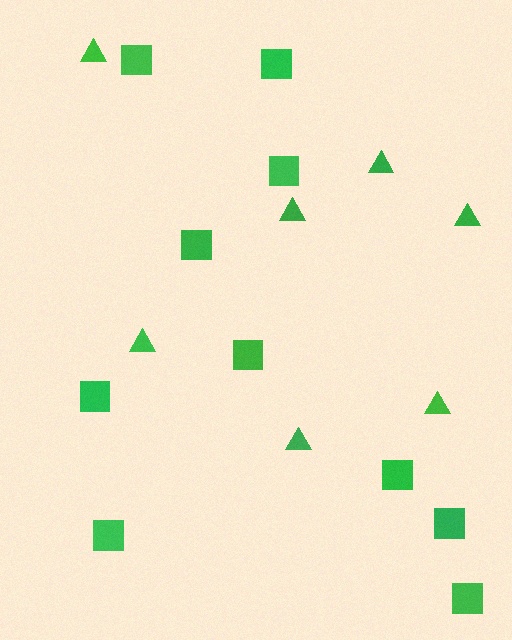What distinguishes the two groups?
There are 2 groups: one group of triangles (7) and one group of squares (10).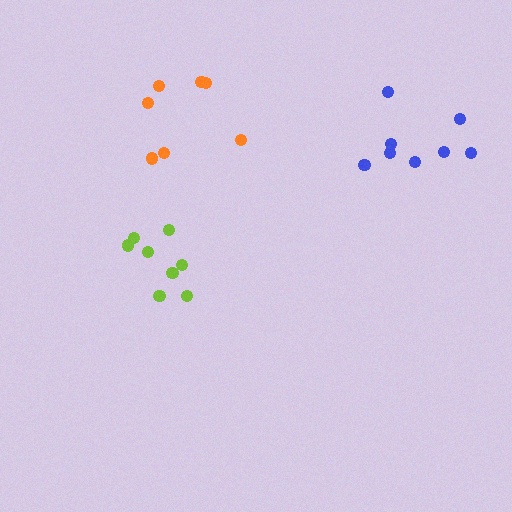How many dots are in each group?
Group 1: 8 dots, Group 2: 8 dots, Group 3: 8 dots (24 total).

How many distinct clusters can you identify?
There are 3 distinct clusters.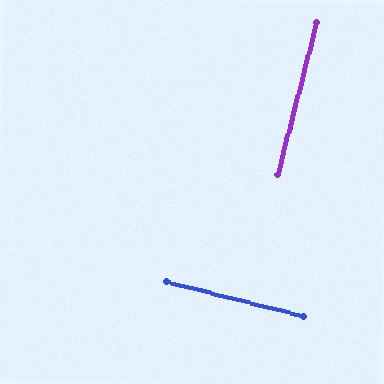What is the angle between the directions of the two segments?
Approximately 90 degrees.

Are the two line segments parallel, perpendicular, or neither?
Perpendicular — they meet at approximately 90°.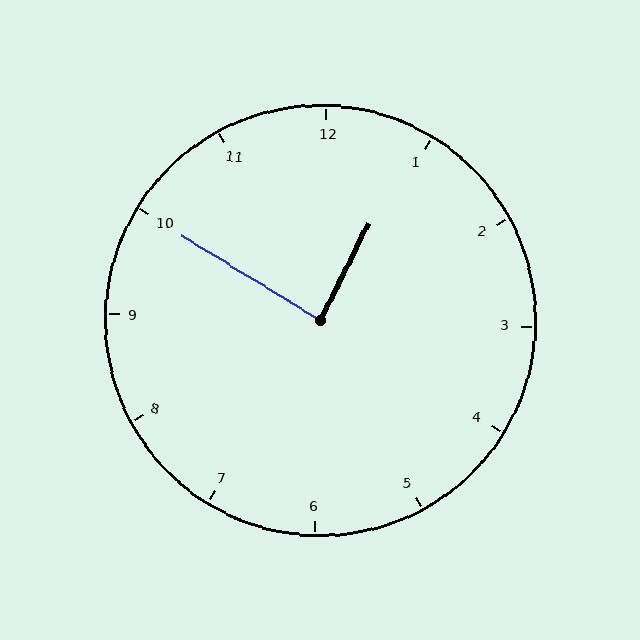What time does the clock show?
12:50.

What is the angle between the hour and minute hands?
Approximately 85 degrees.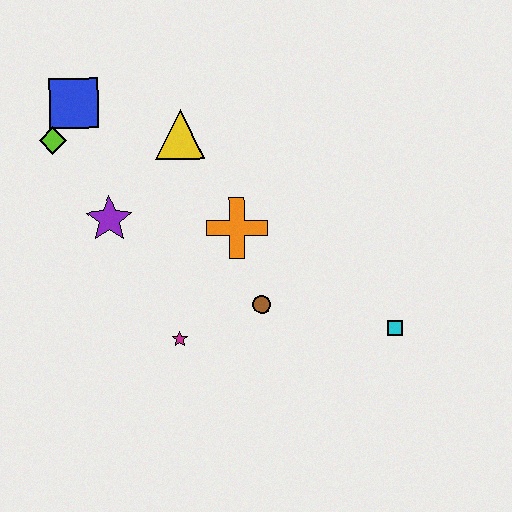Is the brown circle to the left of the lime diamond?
No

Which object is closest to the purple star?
The lime diamond is closest to the purple star.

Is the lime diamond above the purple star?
Yes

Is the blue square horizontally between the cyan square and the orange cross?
No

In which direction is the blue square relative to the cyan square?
The blue square is to the left of the cyan square.